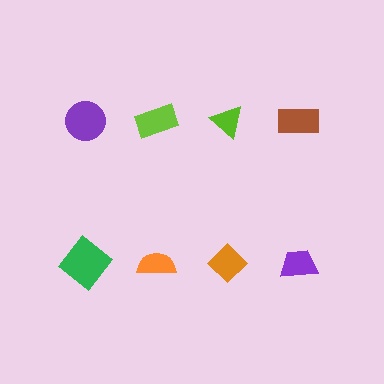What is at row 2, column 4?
A purple trapezoid.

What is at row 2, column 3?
An orange diamond.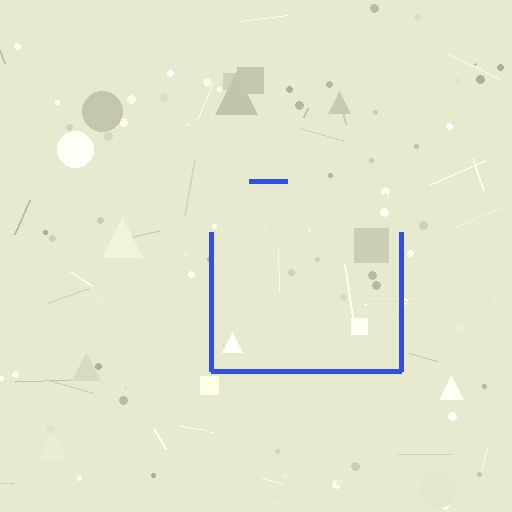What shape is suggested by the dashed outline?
The dashed outline suggests a square.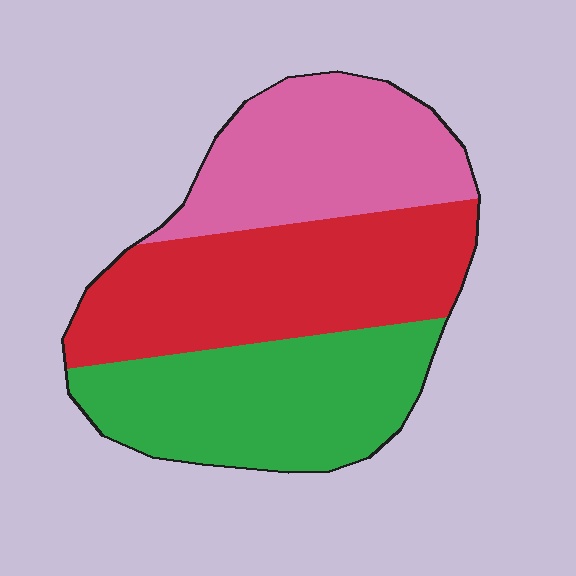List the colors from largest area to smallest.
From largest to smallest: red, green, pink.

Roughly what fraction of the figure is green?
Green takes up between a quarter and a half of the figure.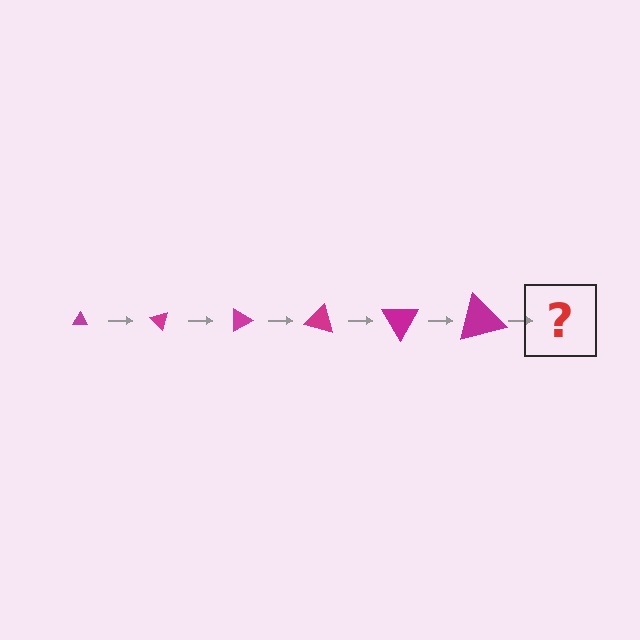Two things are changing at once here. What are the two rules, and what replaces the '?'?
The two rules are that the triangle grows larger each step and it rotates 45 degrees each step. The '?' should be a triangle, larger than the previous one and rotated 270 degrees from the start.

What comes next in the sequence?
The next element should be a triangle, larger than the previous one and rotated 270 degrees from the start.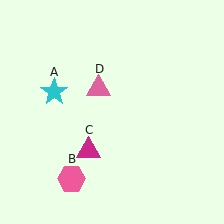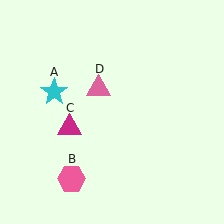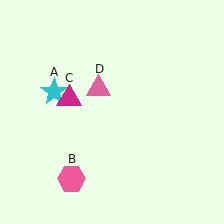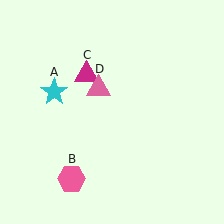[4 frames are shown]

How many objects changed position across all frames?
1 object changed position: magenta triangle (object C).